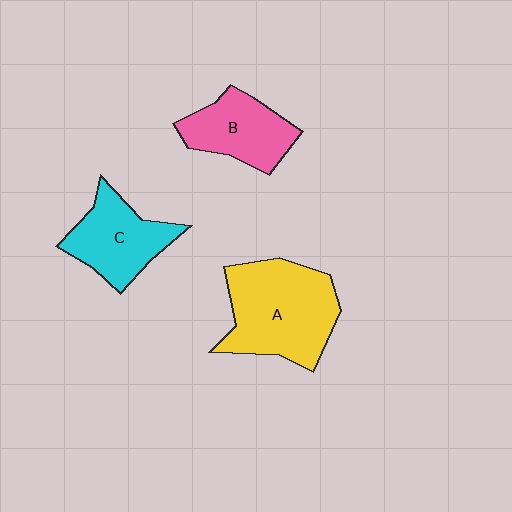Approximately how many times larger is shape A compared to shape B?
Approximately 1.6 times.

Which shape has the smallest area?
Shape B (pink).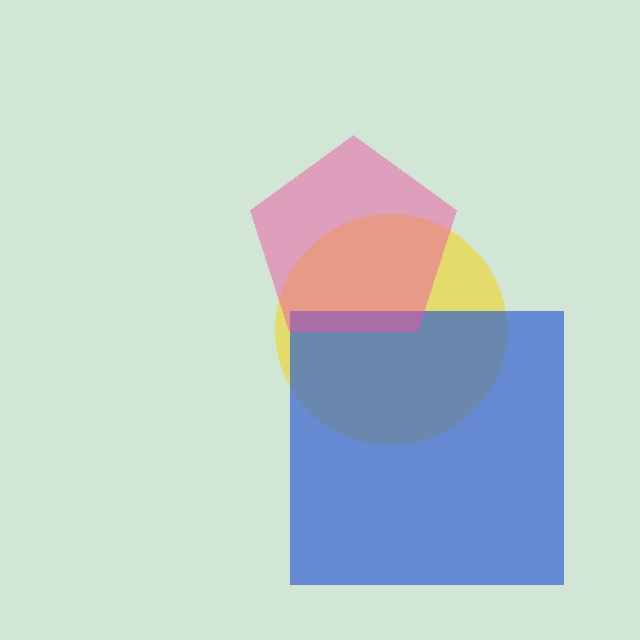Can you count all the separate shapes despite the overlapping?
Yes, there are 3 separate shapes.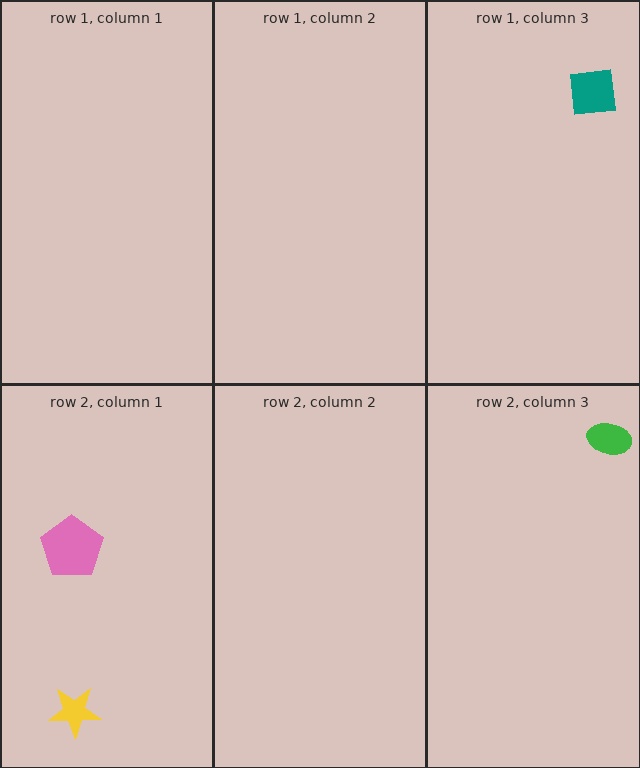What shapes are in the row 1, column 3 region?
The teal square.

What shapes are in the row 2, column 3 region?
The green ellipse.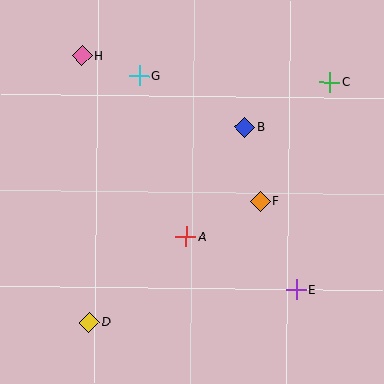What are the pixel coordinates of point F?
Point F is at (260, 201).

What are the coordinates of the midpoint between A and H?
The midpoint between A and H is at (134, 146).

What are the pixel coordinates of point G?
Point G is at (140, 76).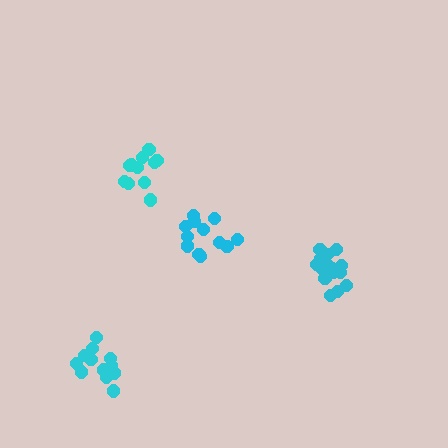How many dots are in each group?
Group 1: 17 dots, Group 2: 12 dots, Group 3: 13 dots, Group 4: 12 dots (54 total).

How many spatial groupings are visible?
There are 4 spatial groupings.